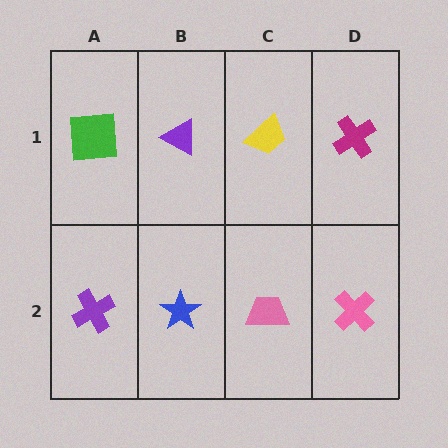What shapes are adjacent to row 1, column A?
A purple cross (row 2, column A), a purple triangle (row 1, column B).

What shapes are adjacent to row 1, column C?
A pink trapezoid (row 2, column C), a purple triangle (row 1, column B), a magenta cross (row 1, column D).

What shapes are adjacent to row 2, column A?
A green square (row 1, column A), a blue star (row 2, column B).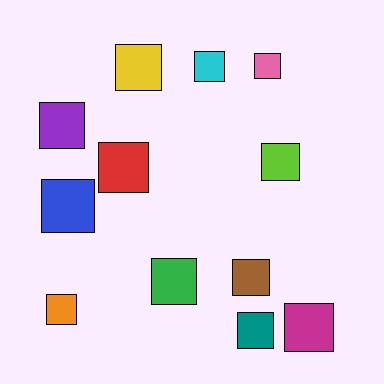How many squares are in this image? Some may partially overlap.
There are 12 squares.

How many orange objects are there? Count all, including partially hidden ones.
There is 1 orange object.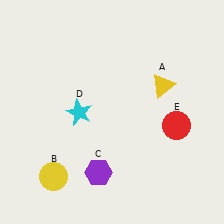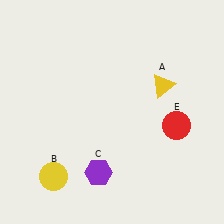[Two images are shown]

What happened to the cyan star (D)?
The cyan star (D) was removed in Image 2. It was in the bottom-left area of Image 1.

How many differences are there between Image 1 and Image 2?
There is 1 difference between the two images.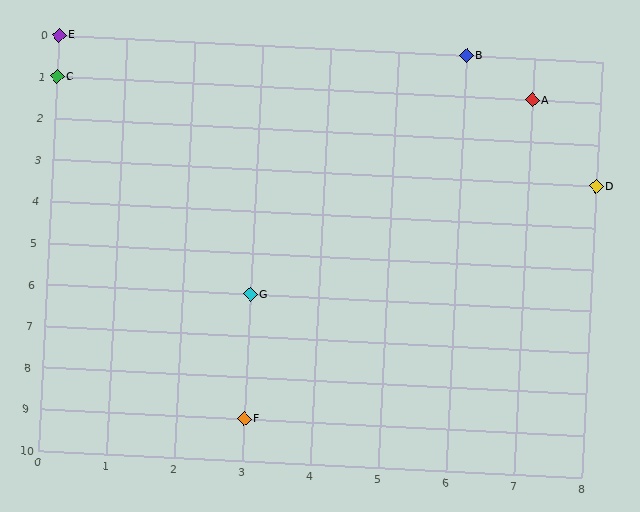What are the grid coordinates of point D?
Point D is at grid coordinates (8, 3).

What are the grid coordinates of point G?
Point G is at grid coordinates (3, 6).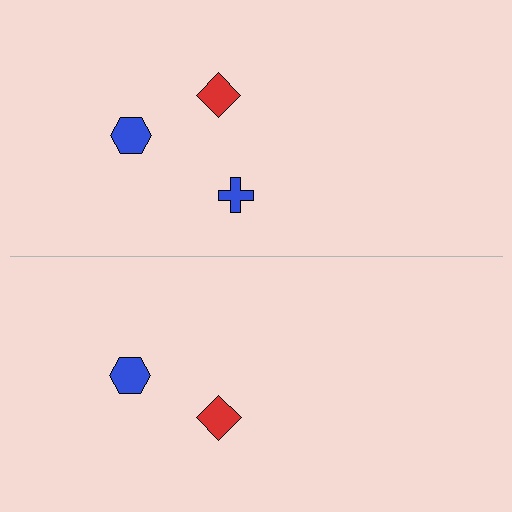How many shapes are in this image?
There are 5 shapes in this image.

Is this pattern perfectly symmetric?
No, the pattern is not perfectly symmetric. A blue cross is missing from the bottom side.